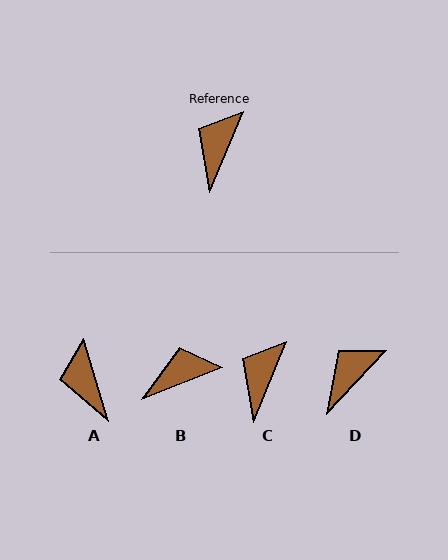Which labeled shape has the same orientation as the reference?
C.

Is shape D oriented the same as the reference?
No, it is off by about 20 degrees.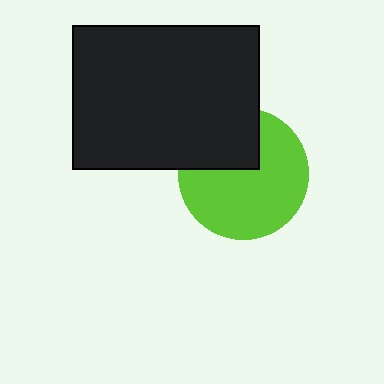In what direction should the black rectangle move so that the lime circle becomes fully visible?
The black rectangle should move up. That is the shortest direction to clear the overlap and leave the lime circle fully visible.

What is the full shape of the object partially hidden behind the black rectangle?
The partially hidden object is a lime circle.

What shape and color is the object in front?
The object in front is a black rectangle.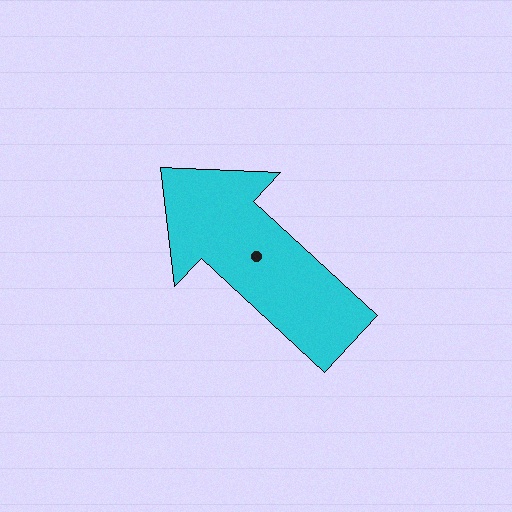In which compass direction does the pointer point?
Northwest.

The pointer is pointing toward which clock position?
Roughly 10 o'clock.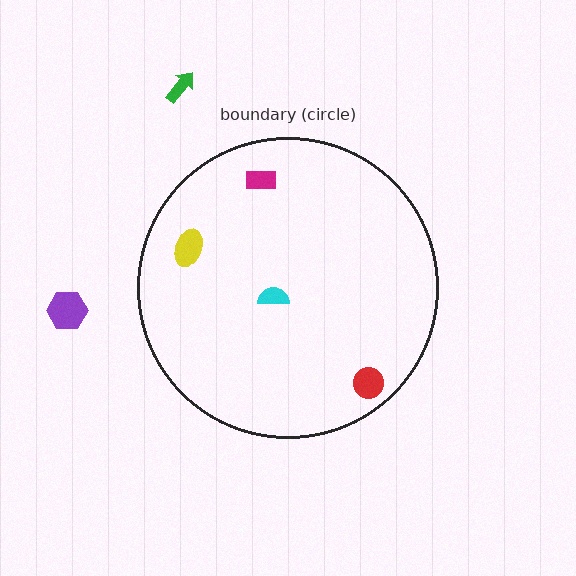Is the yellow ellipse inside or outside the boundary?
Inside.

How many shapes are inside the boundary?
4 inside, 2 outside.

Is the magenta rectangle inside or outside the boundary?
Inside.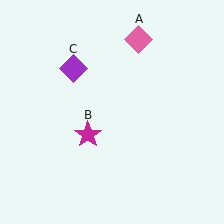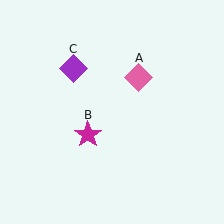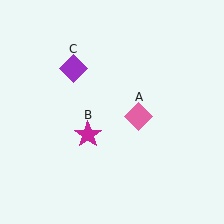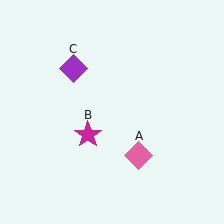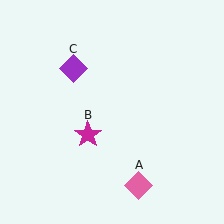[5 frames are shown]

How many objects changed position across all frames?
1 object changed position: pink diamond (object A).